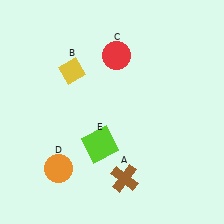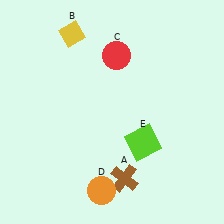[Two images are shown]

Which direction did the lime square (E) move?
The lime square (E) moved right.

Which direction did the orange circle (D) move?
The orange circle (D) moved right.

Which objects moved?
The objects that moved are: the yellow diamond (B), the orange circle (D), the lime square (E).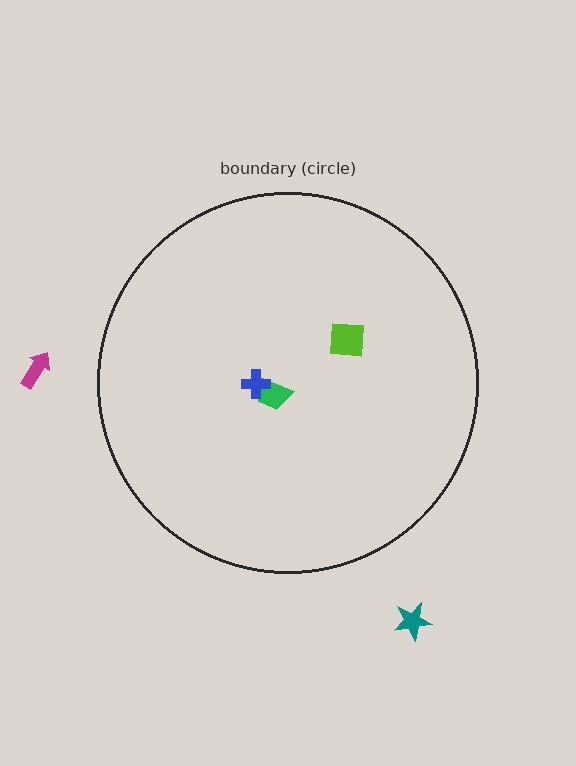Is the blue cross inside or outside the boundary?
Inside.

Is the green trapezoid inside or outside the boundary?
Inside.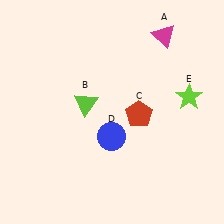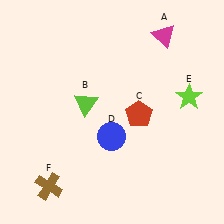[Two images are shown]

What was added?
A brown cross (F) was added in Image 2.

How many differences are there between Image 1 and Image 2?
There is 1 difference between the two images.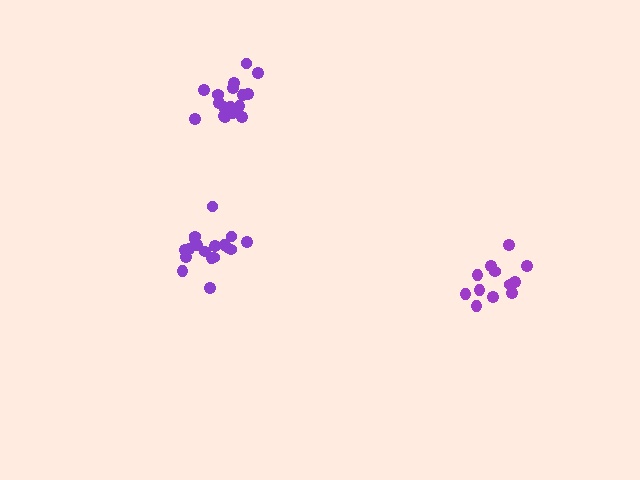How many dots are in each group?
Group 1: 12 dots, Group 2: 18 dots, Group 3: 18 dots (48 total).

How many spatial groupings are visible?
There are 3 spatial groupings.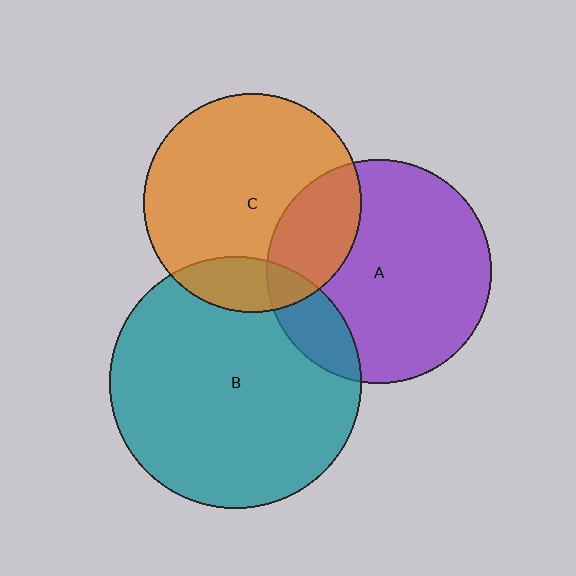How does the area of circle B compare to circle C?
Approximately 1.3 times.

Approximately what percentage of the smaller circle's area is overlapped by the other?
Approximately 25%.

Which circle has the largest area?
Circle B (teal).